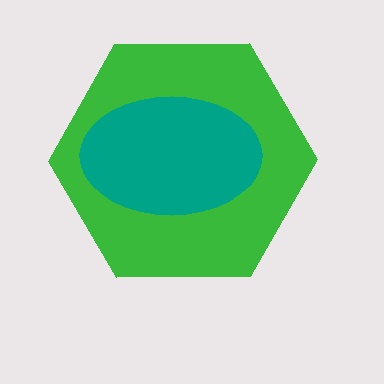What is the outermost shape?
The green hexagon.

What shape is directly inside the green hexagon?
The teal ellipse.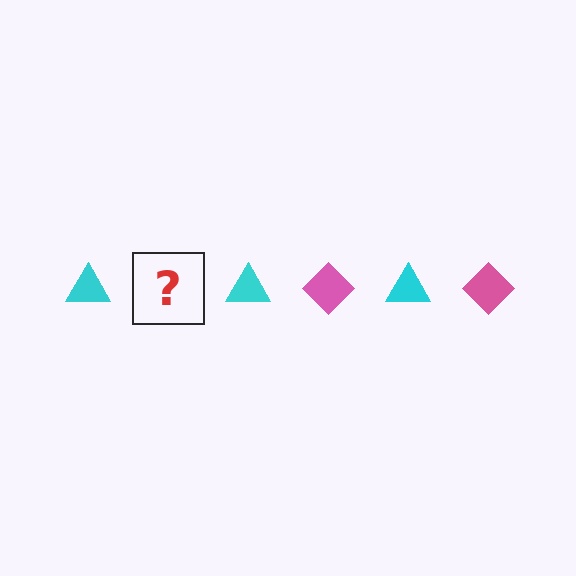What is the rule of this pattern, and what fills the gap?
The rule is that the pattern alternates between cyan triangle and pink diamond. The gap should be filled with a pink diamond.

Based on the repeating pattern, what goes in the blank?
The blank should be a pink diamond.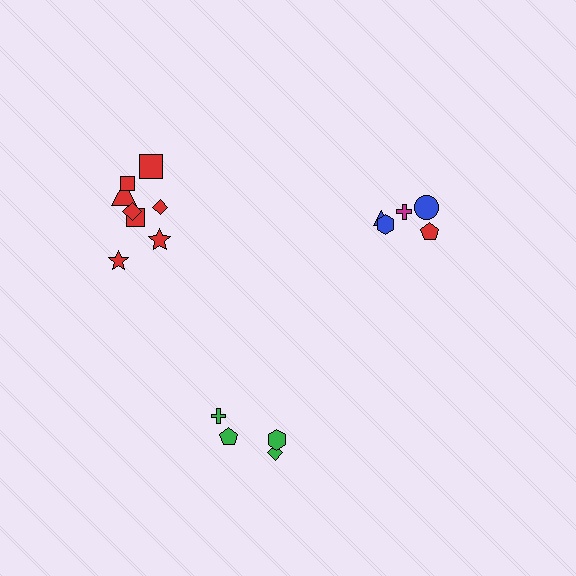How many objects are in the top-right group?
There are 5 objects.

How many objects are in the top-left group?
There are 8 objects.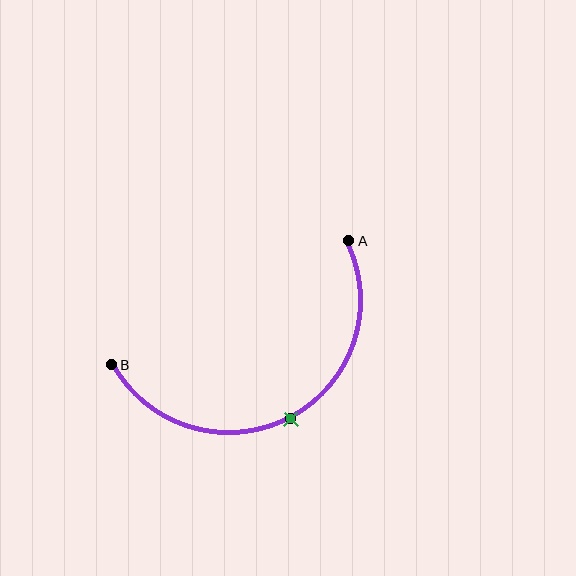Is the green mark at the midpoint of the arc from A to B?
Yes. The green mark lies on the arc at equal arc-length from both A and B — it is the arc midpoint.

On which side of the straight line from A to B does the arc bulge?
The arc bulges below the straight line connecting A and B.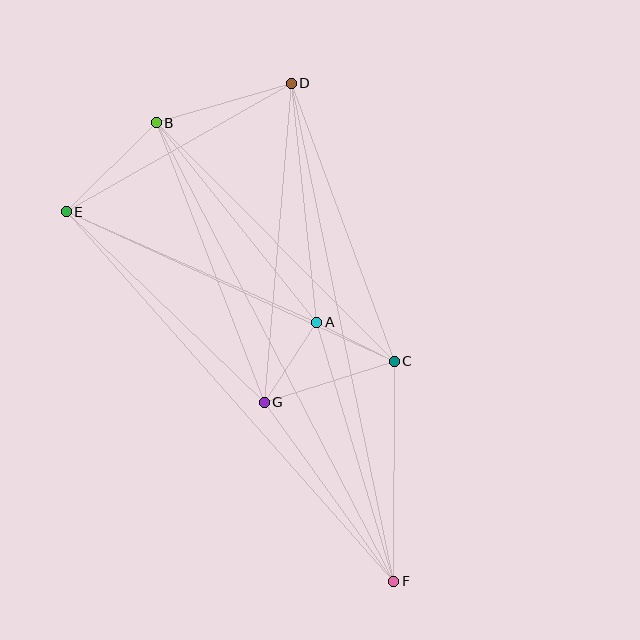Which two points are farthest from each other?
Points B and F are farthest from each other.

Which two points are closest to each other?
Points A and C are closest to each other.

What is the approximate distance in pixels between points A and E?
The distance between A and E is approximately 274 pixels.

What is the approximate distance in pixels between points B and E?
The distance between B and E is approximately 127 pixels.